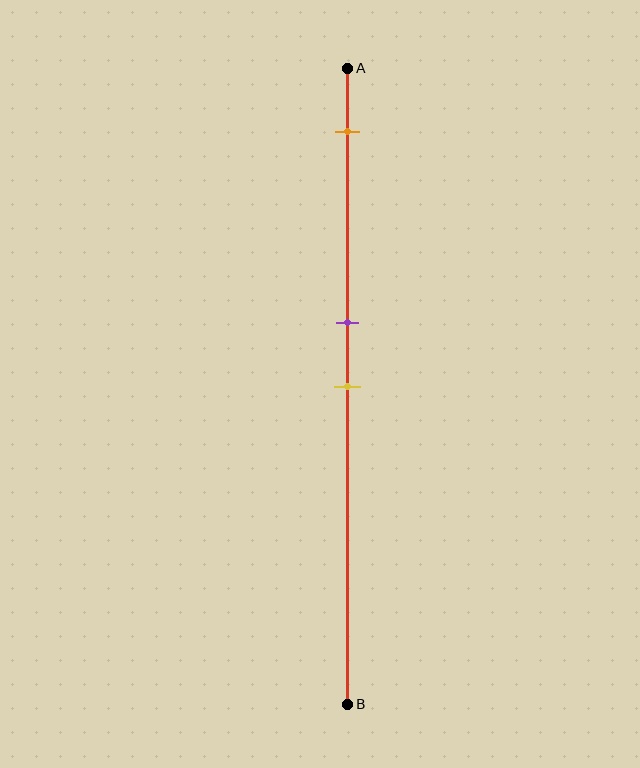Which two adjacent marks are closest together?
The purple and yellow marks are the closest adjacent pair.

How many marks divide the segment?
There are 3 marks dividing the segment.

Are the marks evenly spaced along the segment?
No, the marks are not evenly spaced.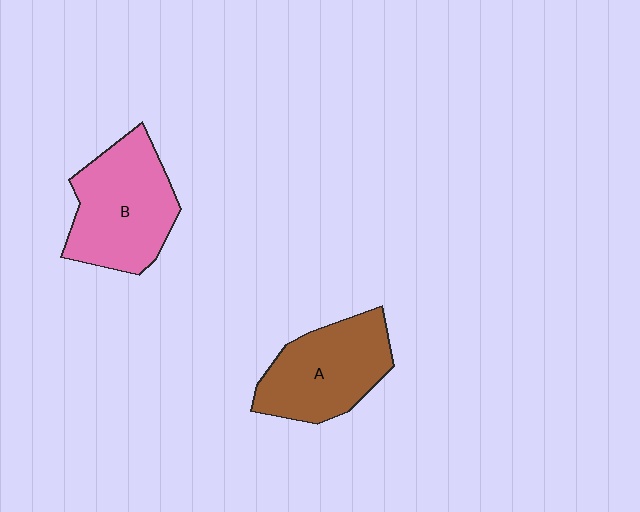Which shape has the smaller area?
Shape A (brown).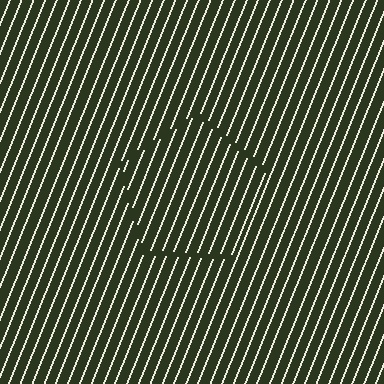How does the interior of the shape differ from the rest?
The interior of the shape contains the same grating, shifted by half a period — the contour is defined by the phase discontinuity where line-ends from the inner and outer gratings abut.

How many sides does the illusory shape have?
5 sides — the line-ends trace a pentagon.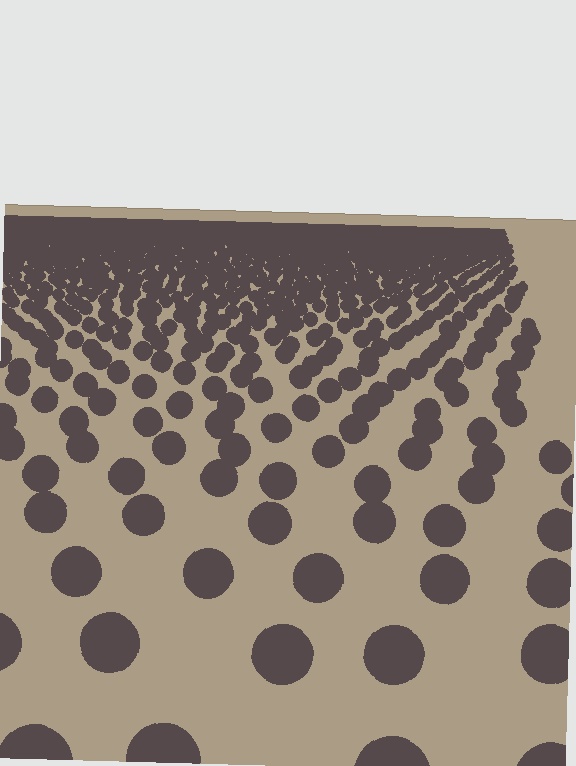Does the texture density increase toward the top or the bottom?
Density increases toward the top.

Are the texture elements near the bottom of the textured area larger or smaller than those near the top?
Larger. Near the bottom, elements are closer to the viewer and appear at a bigger on-screen size.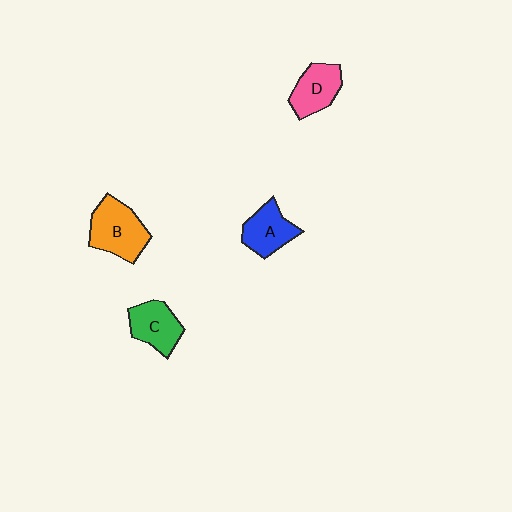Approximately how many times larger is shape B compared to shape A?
Approximately 1.4 times.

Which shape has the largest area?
Shape B (orange).